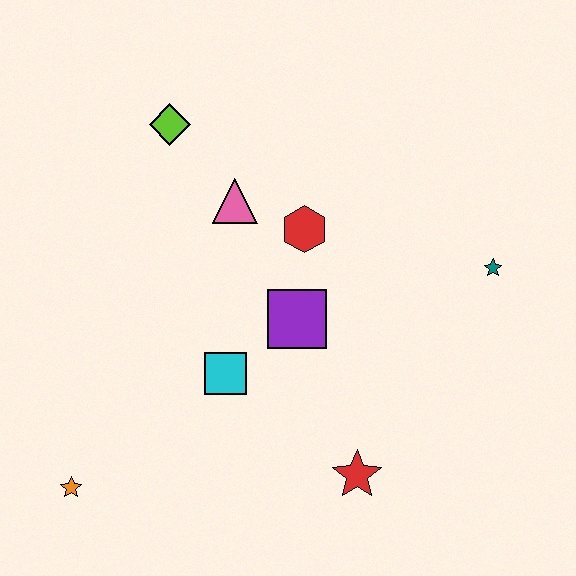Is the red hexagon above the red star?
Yes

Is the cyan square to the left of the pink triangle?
Yes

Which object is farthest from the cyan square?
The teal star is farthest from the cyan square.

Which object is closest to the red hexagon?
The pink triangle is closest to the red hexagon.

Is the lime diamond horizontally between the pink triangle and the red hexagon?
No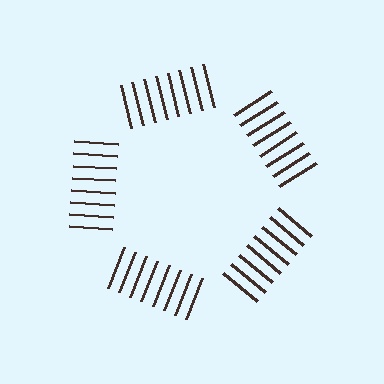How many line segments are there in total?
40 — 8 along each of the 5 edges.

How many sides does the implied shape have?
5 sides — the line-ends trace a pentagon.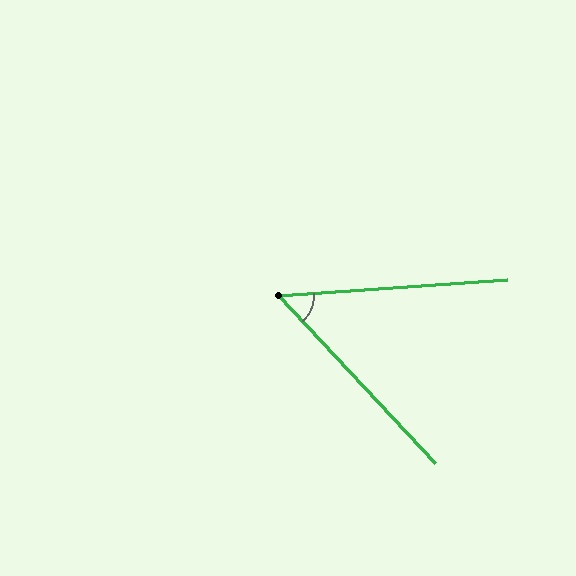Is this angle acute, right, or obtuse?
It is acute.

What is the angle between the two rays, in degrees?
Approximately 51 degrees.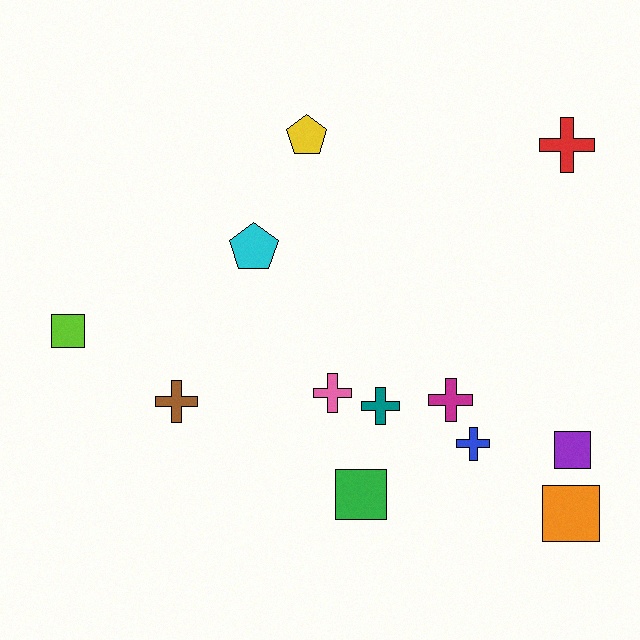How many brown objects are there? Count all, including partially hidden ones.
There is 1 brown object.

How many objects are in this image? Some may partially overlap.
There are 12 objects.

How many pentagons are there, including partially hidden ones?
There are 2 pentagons.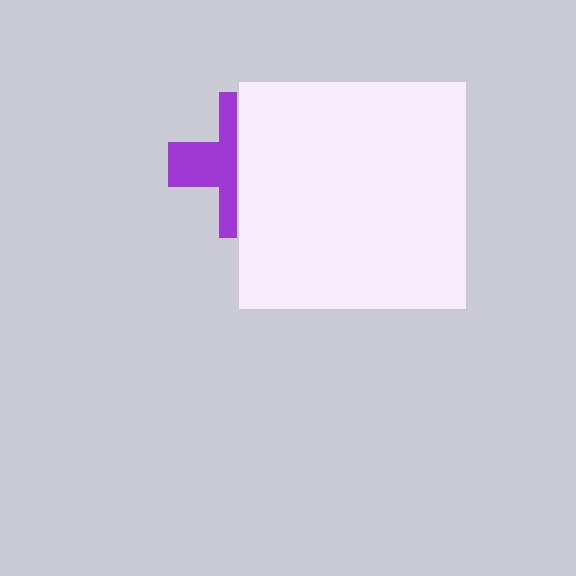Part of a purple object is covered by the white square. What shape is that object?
It is a cross.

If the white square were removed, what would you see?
You would see the complete purple cross.